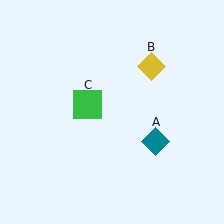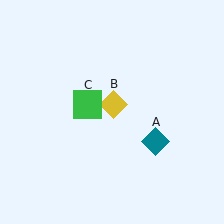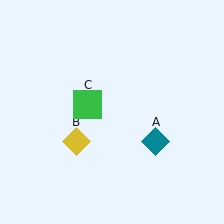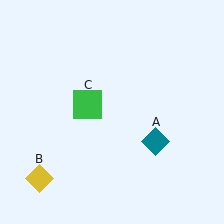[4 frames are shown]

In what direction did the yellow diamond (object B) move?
The yellow diamond (object B) moved down and to the left.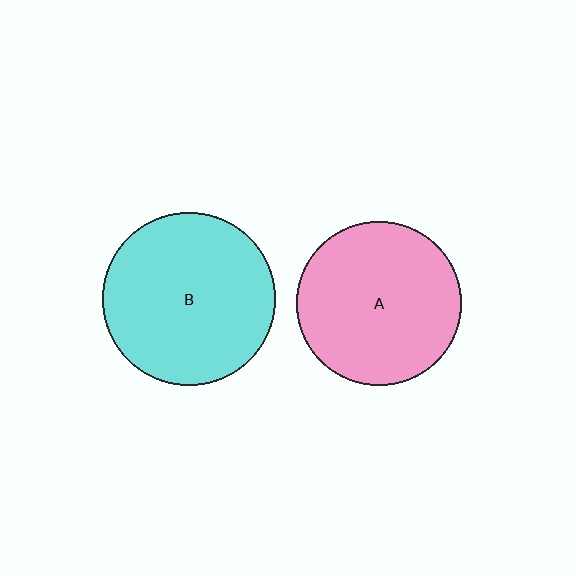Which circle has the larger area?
Circle B (cyan).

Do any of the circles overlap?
No, none of the circles overlap.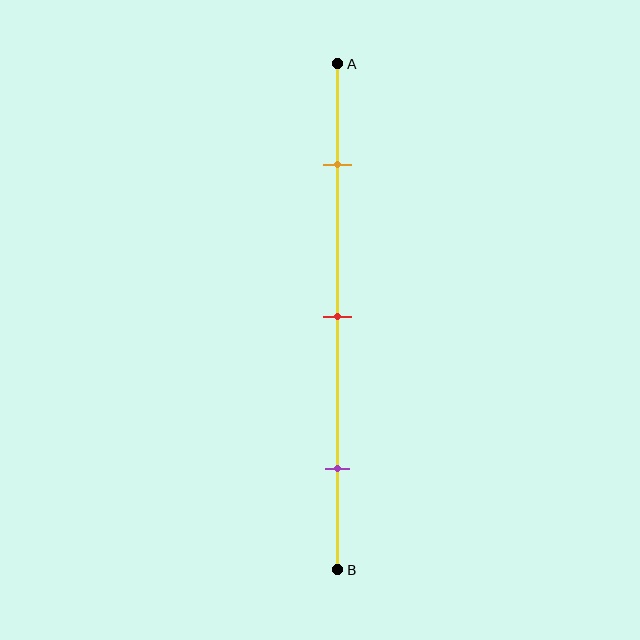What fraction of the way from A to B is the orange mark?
The orange mark is approximately 20% (0.2) of the way from A to B.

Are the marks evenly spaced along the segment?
Yes, the marks are approximately evenly spaced.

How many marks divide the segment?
There are 3 marks dividing the segment.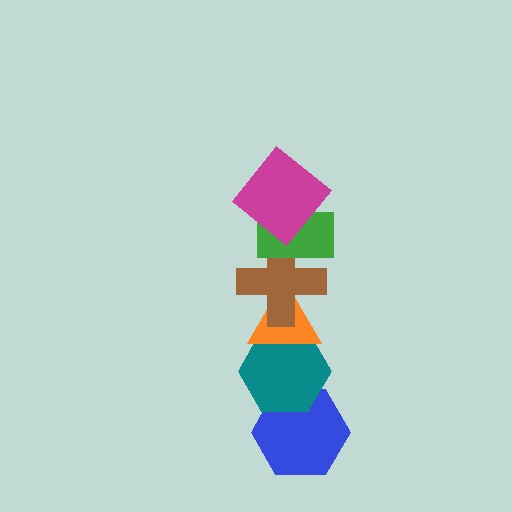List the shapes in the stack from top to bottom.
From top to bottom: the magenta diamond, the green rectangle, the brown cross, the orange triangle, the teal hexagon, the blue hexagon.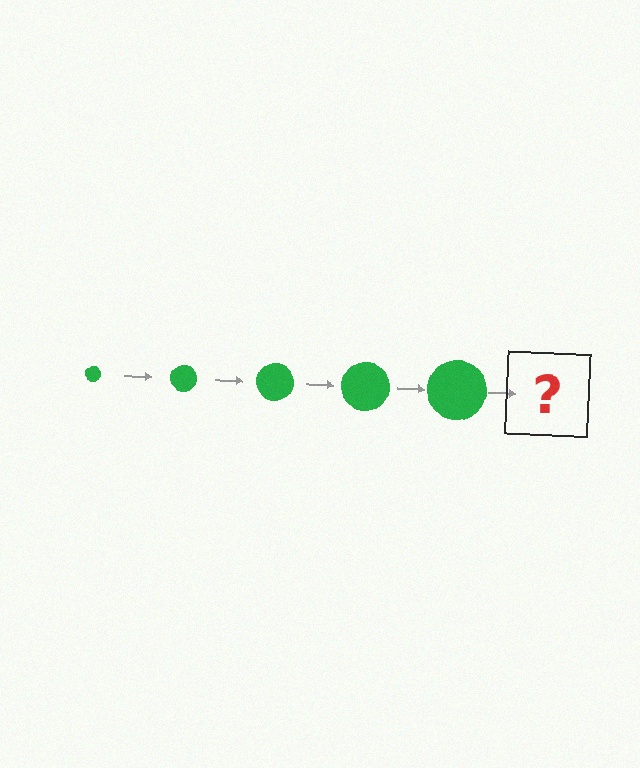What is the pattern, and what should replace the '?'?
The pattern is that the circle gets progressively larger each step. The '?' should be a green circle, larger than the previous one.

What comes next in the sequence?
The next element should be a green circle, larger than the previous one.